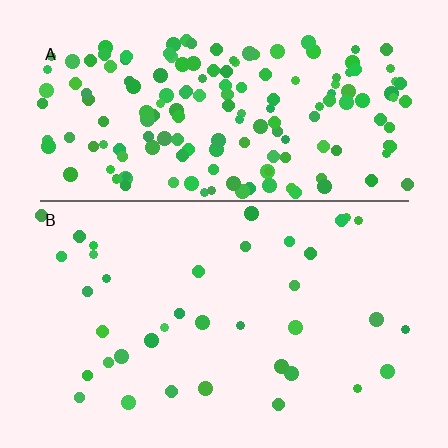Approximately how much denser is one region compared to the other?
Approximately 4.6× — region A over region B.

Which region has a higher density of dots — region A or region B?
A (the top).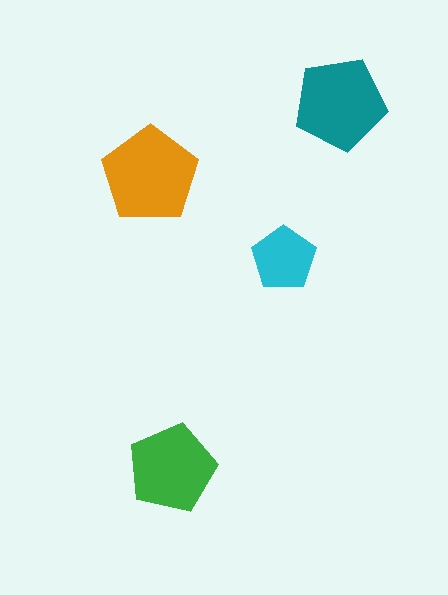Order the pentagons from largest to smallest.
the orange one, the teal one, the green one, the cyan one.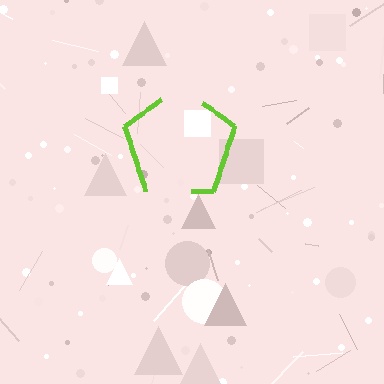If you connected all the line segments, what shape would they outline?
They would outline a pentagon.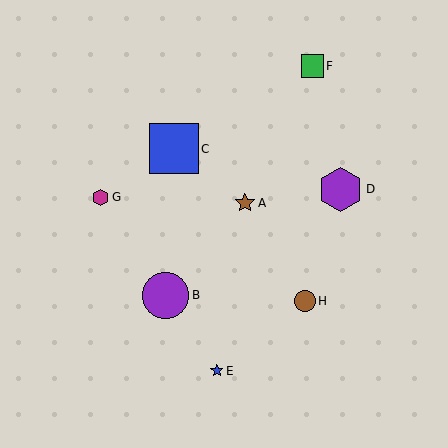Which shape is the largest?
The blue square (labeled C) is the largest.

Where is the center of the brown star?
The center of the brown star is at (245, 203).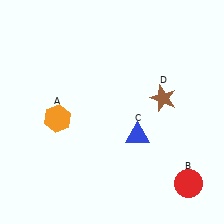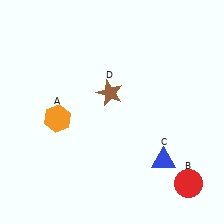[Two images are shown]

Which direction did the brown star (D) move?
The brown star (D) moved left.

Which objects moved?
The objects that moved are: the blue triangle (C), the brown star (D).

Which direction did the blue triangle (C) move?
The blue triangle (C) moved right.